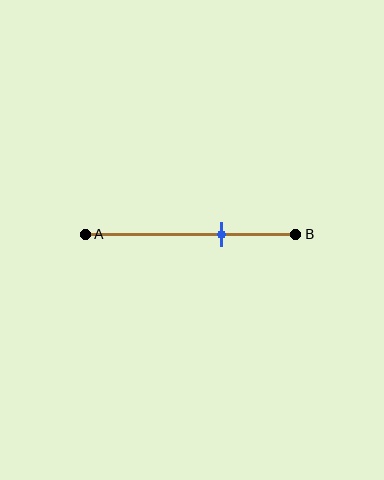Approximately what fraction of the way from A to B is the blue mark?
The blue mark is approximately 65% of the way from A to B.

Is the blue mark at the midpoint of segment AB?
No, the mark is at about 65% from A, not at the 50% midpoint.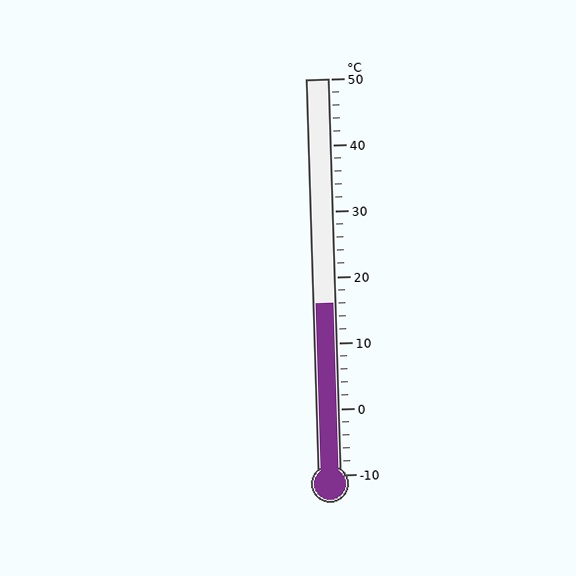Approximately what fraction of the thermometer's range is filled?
The thermometer is filled to approximately 45% of its range.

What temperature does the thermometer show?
The thermometer shows approximately 16°C.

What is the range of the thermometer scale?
The thermometer scale ranges from -10°C to 50°C.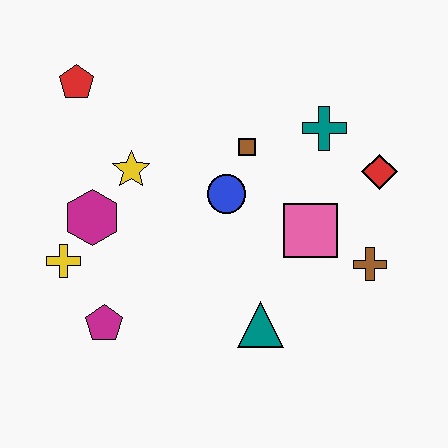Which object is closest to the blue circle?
The brown square is closest to the blue circle.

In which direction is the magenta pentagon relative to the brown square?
The magenta pentagon is below the brown square.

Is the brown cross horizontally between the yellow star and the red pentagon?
No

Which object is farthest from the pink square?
The red pentagon is farthest from the pink square.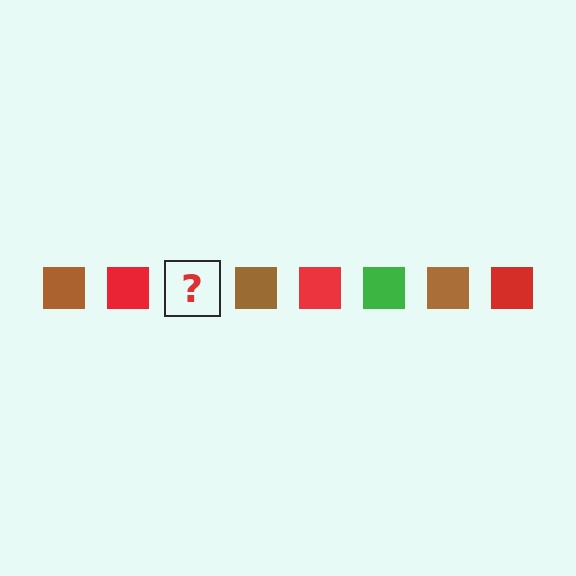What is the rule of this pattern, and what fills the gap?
The rule is that the pattern cycles through brown, red, green squares. The gap should be filled with a green square.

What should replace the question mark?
The question mark should be replaced with a green square.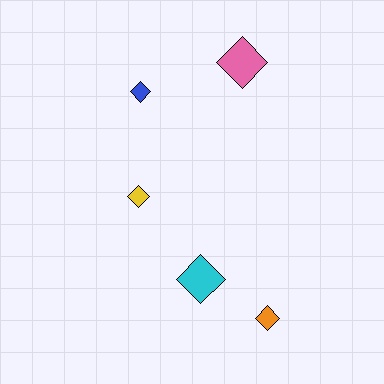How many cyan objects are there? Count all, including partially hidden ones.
There is 1 cyan object.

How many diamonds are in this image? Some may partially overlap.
There are 5 diamonds.